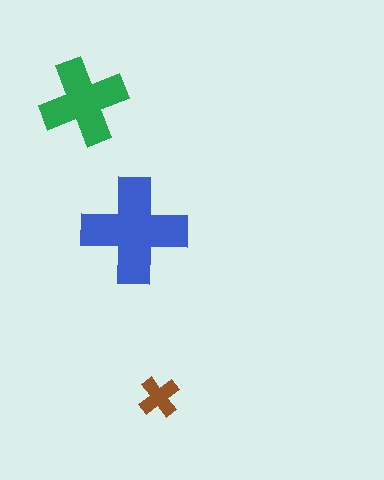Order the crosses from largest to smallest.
the blue one, the green one, the brown one.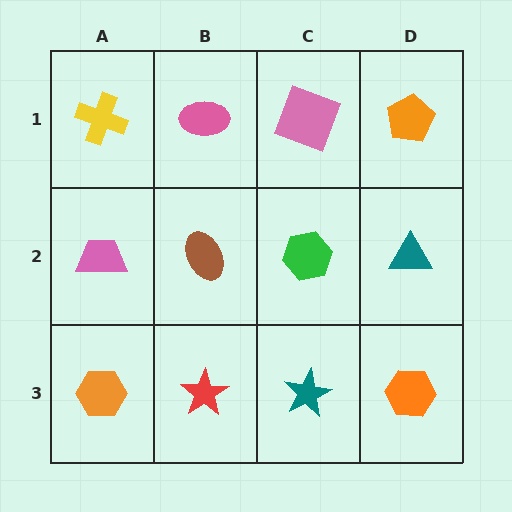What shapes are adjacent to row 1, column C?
A green hexagon (row 2, column C), a pink ellipse (row 1, column B), an orange pentagon (row 1, column D).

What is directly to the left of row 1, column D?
A pink square.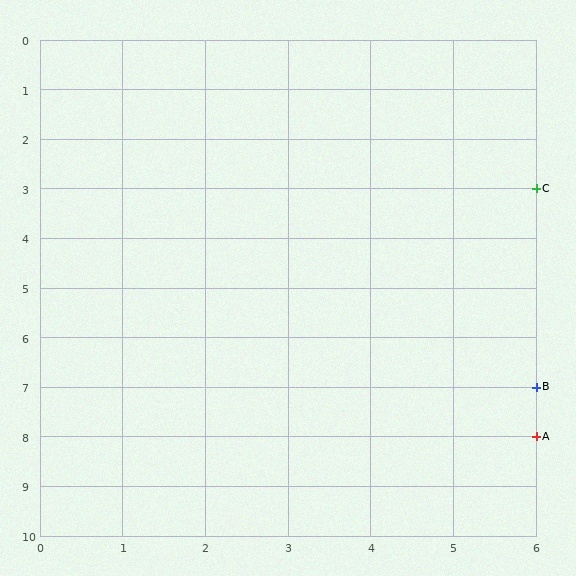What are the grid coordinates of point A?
Point A is at grid coordinates (6, 8).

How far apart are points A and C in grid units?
Points A and C are 5 rows apart.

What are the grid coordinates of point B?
Point B is at grid coordinates (6, 7).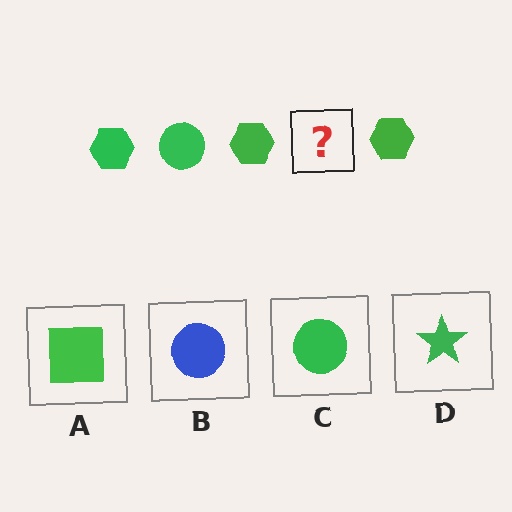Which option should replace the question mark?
Option C.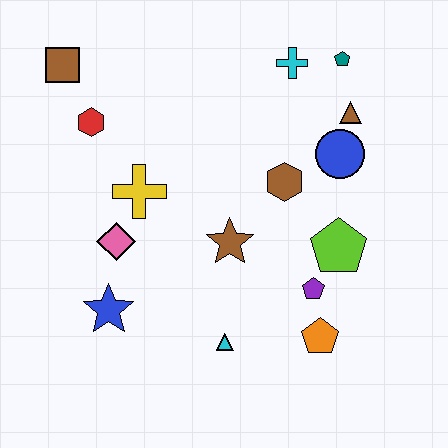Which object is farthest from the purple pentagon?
The brown square is farthest from the purple pentagon.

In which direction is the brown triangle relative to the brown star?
The brown triangle is above the brown star.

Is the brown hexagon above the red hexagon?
No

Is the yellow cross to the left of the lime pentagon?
Yes